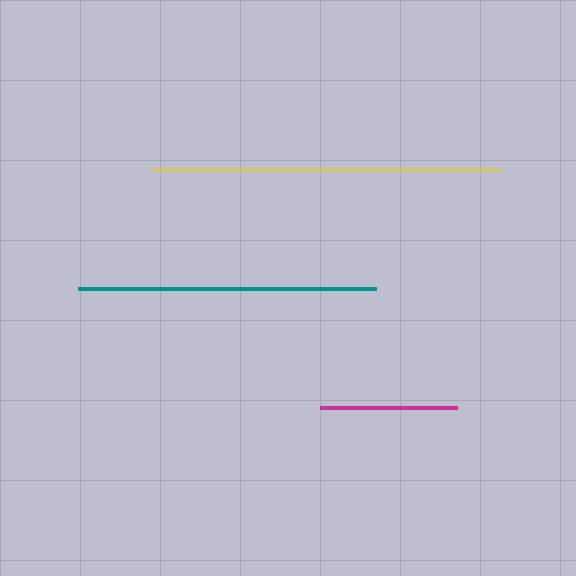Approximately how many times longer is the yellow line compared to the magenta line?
The yellow line is approximately 2.5 times the length of the magenta line.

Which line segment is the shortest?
The magenta line is the shortest at approximately 137 pixels.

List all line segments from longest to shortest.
From longest to shortest: yellow, teal, magenta.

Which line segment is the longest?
The yellow line is the longest at approximately 350 pixels.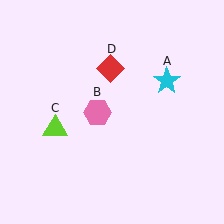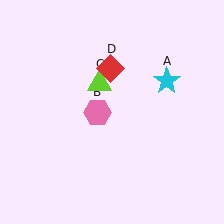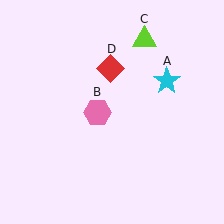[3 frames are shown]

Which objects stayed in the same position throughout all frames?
Cyan star (object A) and pink hexagon (object B) and red diamond (object D) remained stationary.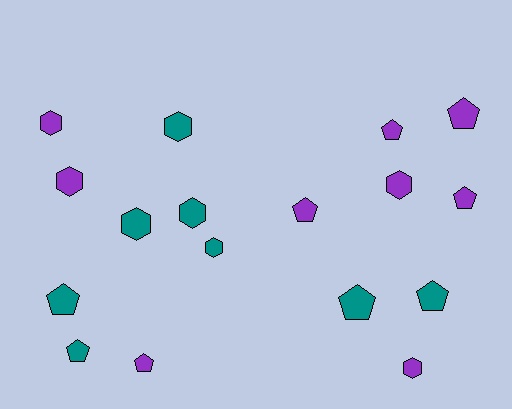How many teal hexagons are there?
There are 4 teal hexagons.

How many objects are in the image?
There are 17 objects.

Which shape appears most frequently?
Pentagon, with 9 objects.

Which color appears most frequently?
Purple, with 9 objects.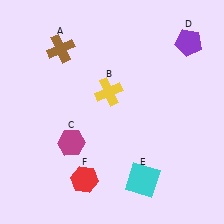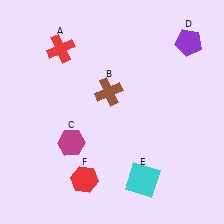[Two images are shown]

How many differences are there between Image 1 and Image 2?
There are 2 differences between the two images.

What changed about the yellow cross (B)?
In Image 1, B is yellow. In Image 2, it changed to brown.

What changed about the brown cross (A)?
In Image 1, A is brown. In Image 2, it changed to red.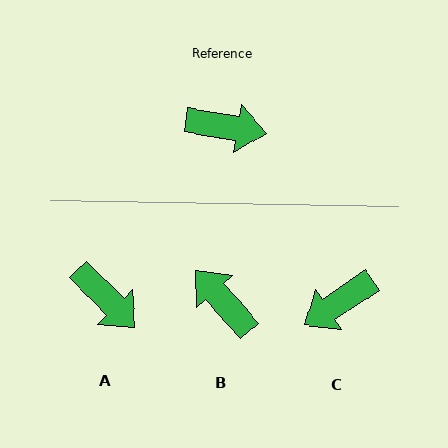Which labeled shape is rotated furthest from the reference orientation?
B, about 140 degrees away.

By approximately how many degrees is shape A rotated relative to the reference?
Approximately 37 degrees clockwise.